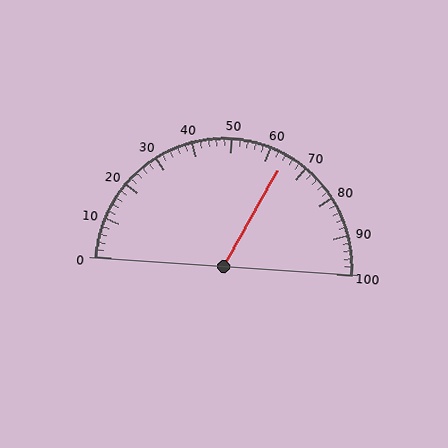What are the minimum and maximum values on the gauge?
The gauge ranges from 0 to 100.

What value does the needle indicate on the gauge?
The needle indicates approximately 64.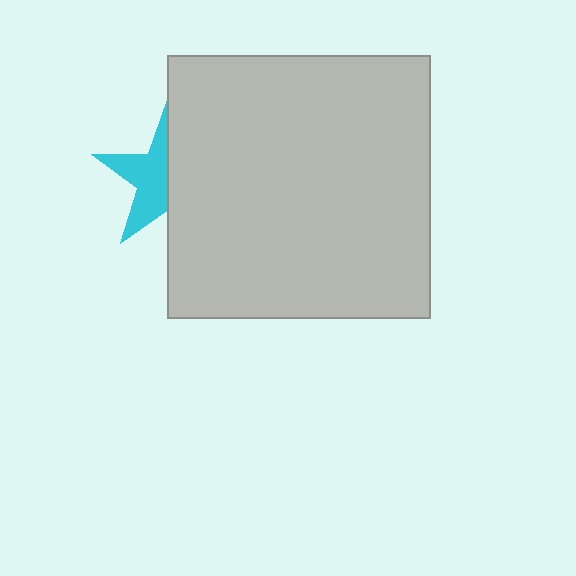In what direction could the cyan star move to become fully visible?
The cyan star could move left. That would shift it out from behind the light gray square entirely.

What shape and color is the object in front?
The object in front is a light gray square.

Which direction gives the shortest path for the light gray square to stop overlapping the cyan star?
Moving right gives the shortest separation.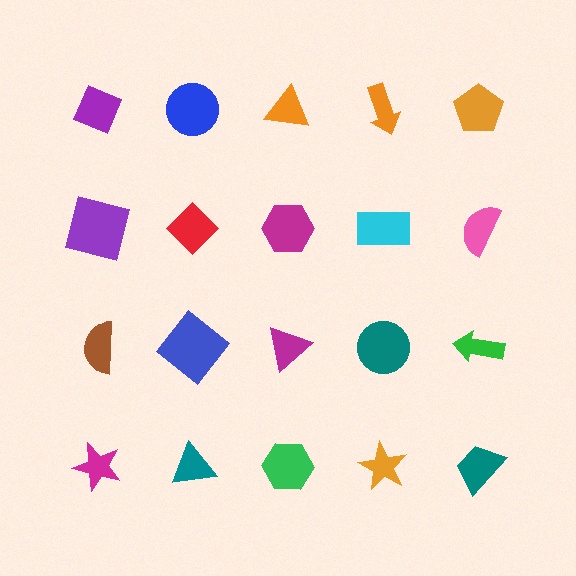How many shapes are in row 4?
5 shapes.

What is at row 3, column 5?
A green arrow.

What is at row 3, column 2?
A blue diamond.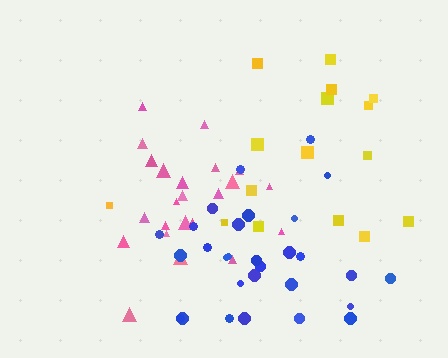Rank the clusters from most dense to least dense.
blue, pink, yellow.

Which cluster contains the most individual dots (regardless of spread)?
Blue (29).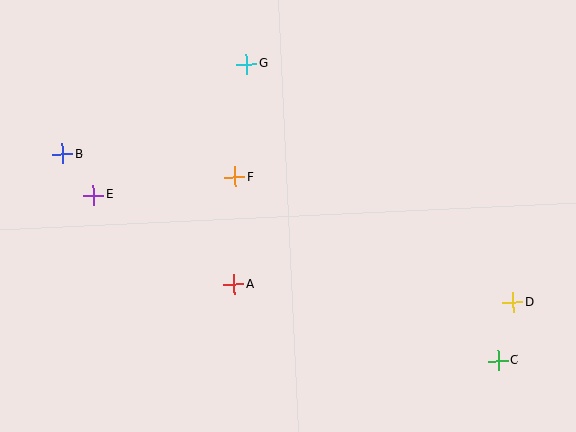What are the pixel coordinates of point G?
Point G is at (247, 64).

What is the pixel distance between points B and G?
The distance between B and G is 205 pixels.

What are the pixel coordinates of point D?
Point D is at (513, 302).